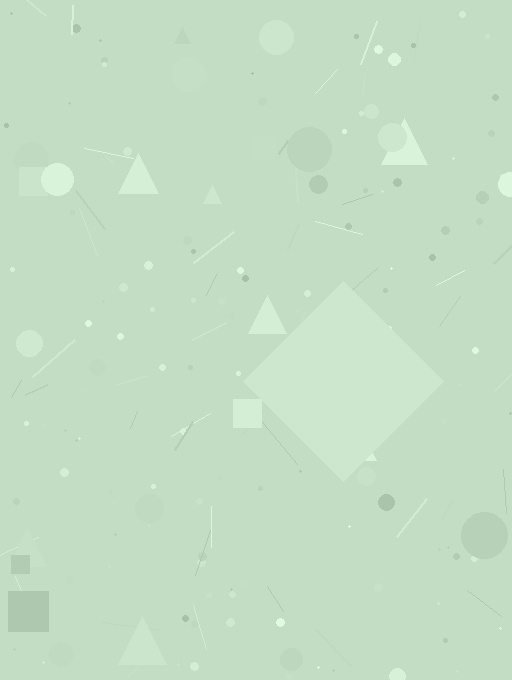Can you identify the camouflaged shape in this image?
The camouflaged shape is a diamond.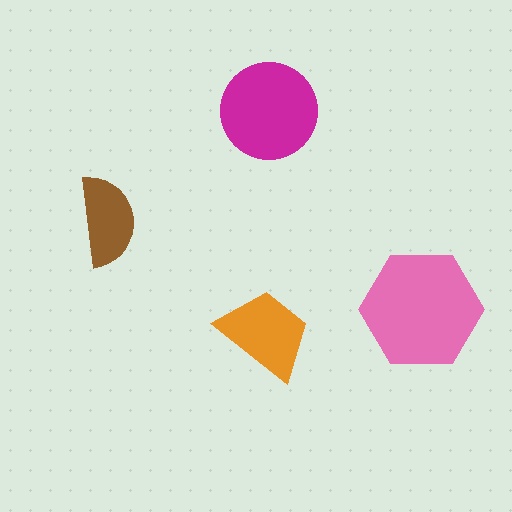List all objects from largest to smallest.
The pink hexagon, the magenta circle, the orange trapezoid, the brown semicircle.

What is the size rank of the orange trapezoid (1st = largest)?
3rd.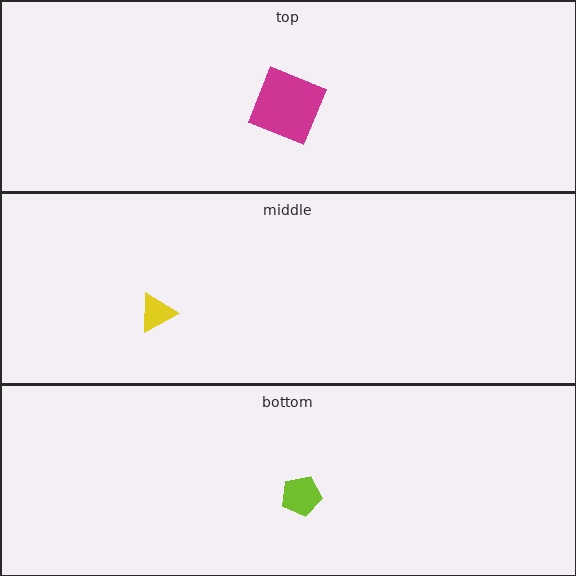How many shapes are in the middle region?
1.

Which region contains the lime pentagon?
The bottom region.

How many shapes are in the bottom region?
1.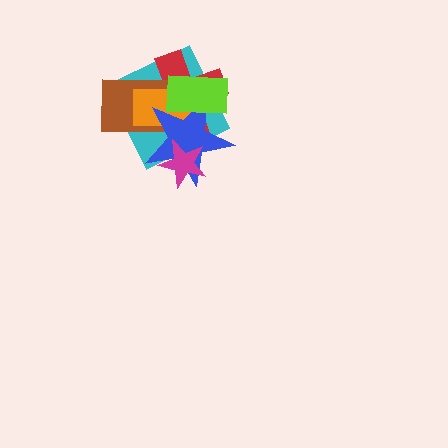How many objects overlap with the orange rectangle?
5 objects overlap with the orange rectangle.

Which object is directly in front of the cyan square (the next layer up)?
The red cross is directly in front of the cyan square.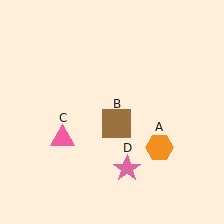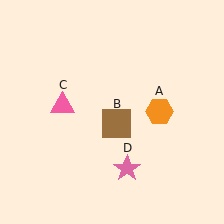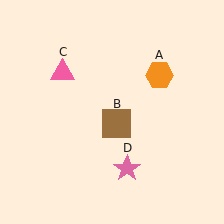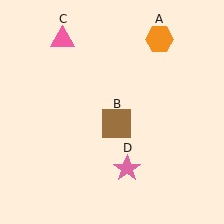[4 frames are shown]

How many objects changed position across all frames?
2 objects changed position: orange hexagon (object A), pink triangle (object C).